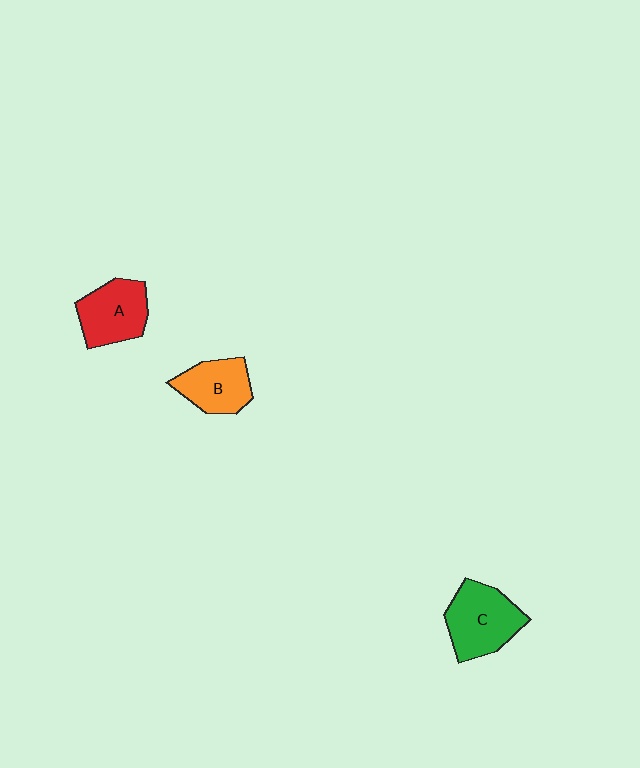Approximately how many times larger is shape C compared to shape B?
Approximately 1.3 times.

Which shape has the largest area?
Shape C (green).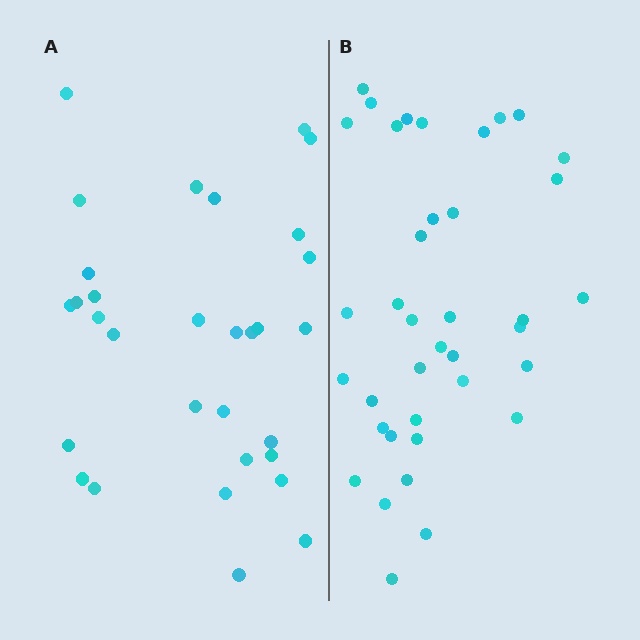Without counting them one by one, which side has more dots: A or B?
Region B (the right region) has more dots.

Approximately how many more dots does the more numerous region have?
Region B has roughly 8 or so more dots than region A.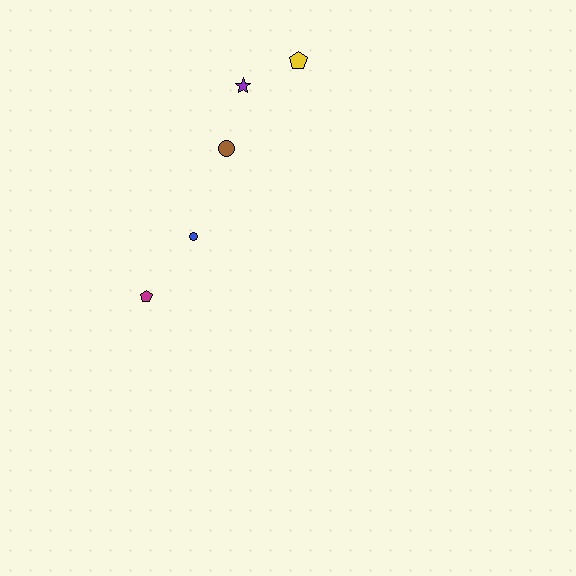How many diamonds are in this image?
There are no diamonds.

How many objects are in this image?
There are 5 objects.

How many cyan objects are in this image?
There are no cyan objects.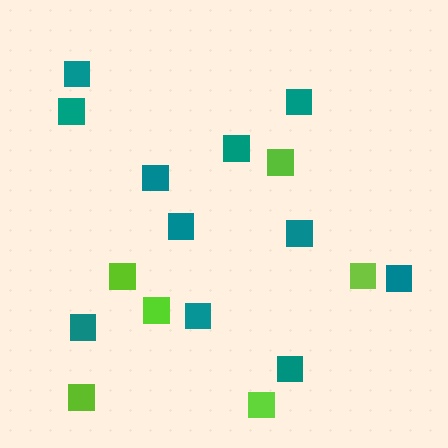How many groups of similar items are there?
There are 2 groups: one group of lime squares (6) and one group of teal squares (11).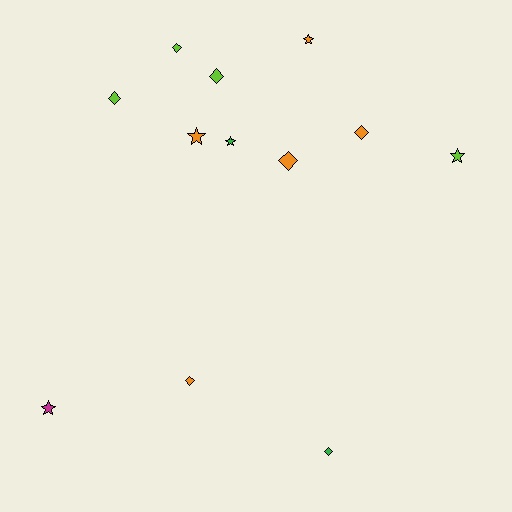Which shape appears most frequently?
Diamond, with 7 objects.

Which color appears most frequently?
Orange, with 5 objects.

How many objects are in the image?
There are 12 objects.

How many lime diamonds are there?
There are 3 lime diamonds.